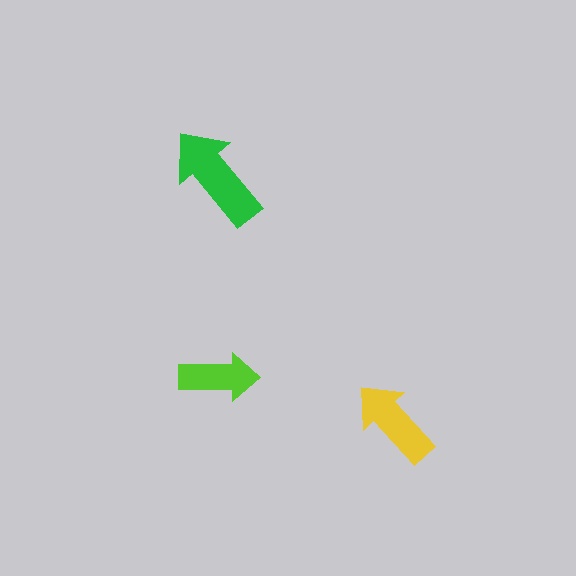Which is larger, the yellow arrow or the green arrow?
The green one.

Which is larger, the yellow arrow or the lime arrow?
The yellow one.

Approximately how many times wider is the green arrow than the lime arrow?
About 1.5 times wider.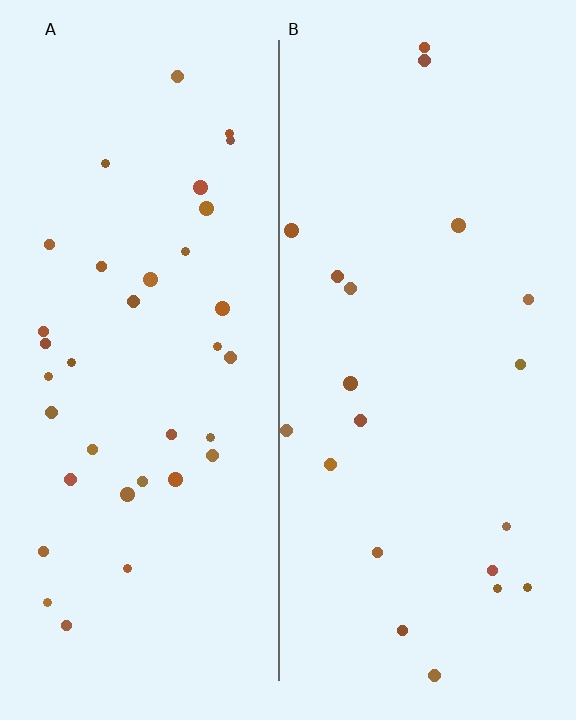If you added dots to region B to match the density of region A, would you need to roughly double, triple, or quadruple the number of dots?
Approximately double.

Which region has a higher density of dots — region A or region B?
A (the left).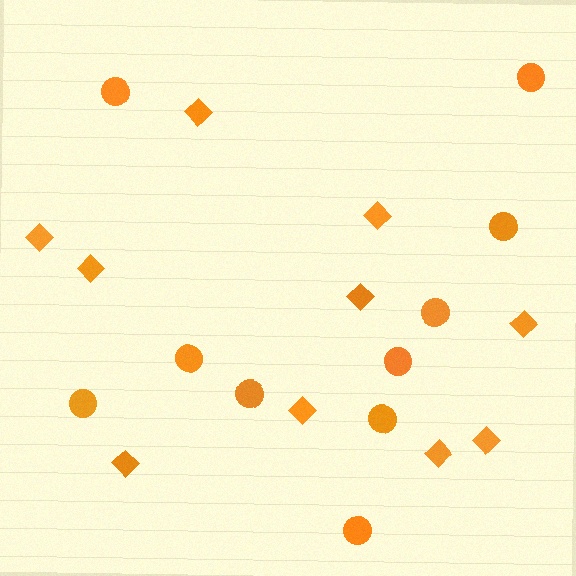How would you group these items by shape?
There are 2 groups: one group of circles (10) and one group of diamonds (10).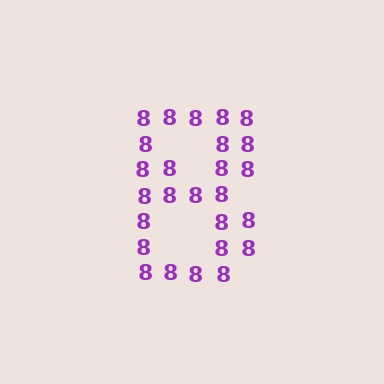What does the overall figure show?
The overall figure shows the digit 8.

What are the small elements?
The small elements are digit 8's.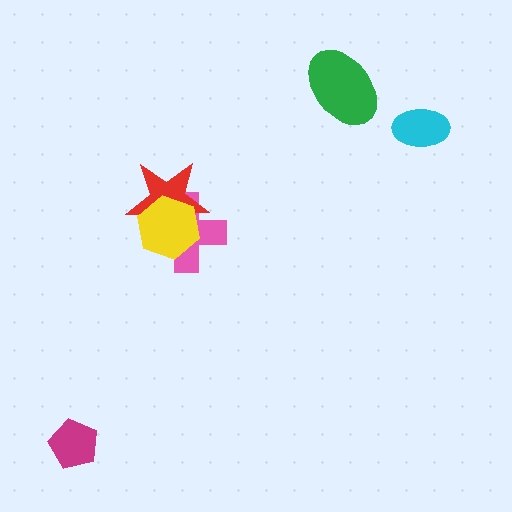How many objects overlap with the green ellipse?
0 objects overlap with the green ellipse.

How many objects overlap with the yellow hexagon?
2 objects overlap with the yellow hexagon.